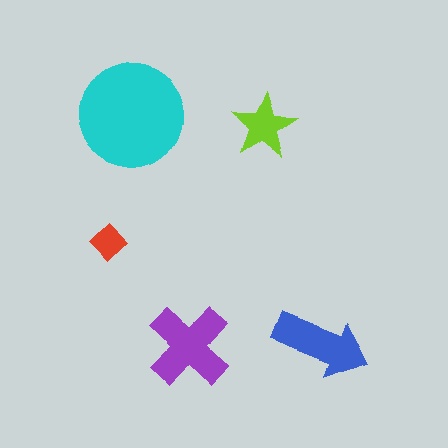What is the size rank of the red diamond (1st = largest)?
5th.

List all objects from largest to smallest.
The cyan circle, the purple cross, the blue arrow, the lime star, the red diamond.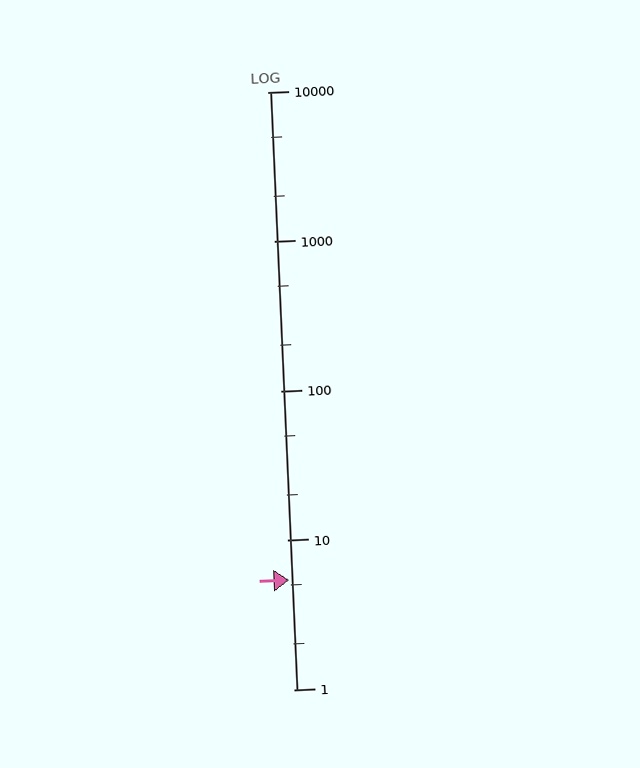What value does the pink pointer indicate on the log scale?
The pointer indicates approximately 5.4.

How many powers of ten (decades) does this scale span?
The scale spans 4 decades, from 1 to 10000.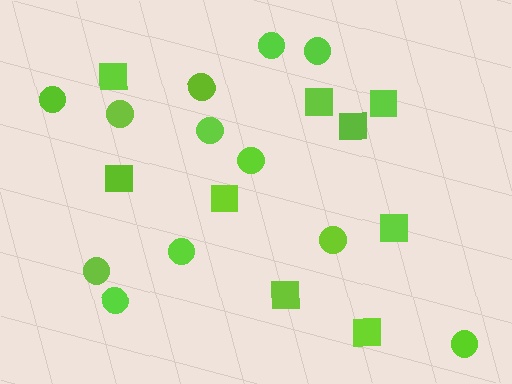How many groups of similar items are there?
There are 2 groups: one group of squares (9) and one group of circles (12).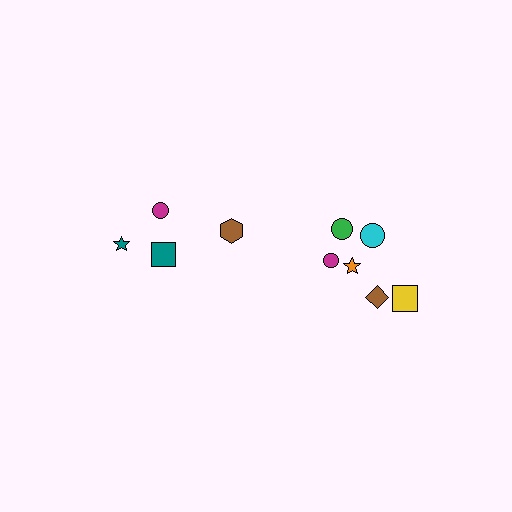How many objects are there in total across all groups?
There are 10 objects.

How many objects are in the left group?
There are 4 objects.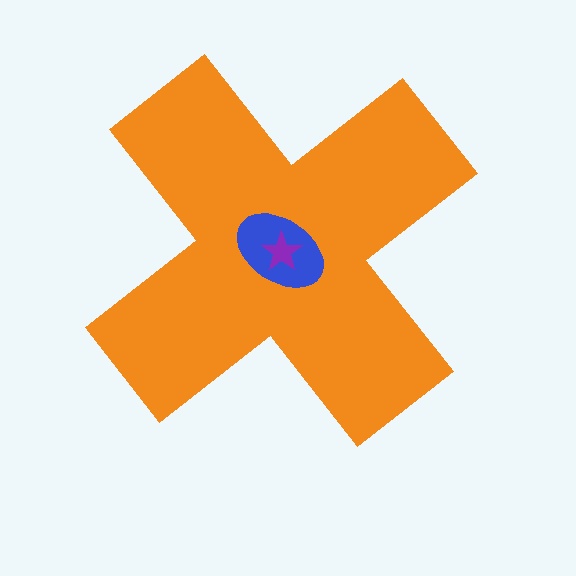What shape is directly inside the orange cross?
The blue ellipse.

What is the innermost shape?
The purple star.